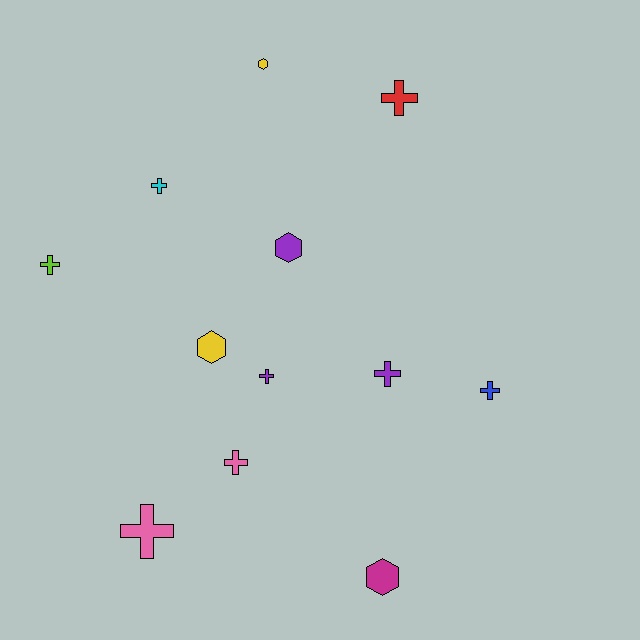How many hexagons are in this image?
There are 4 hexagons.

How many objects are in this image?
There are 12 objects.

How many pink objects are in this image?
There are 2 pink objects.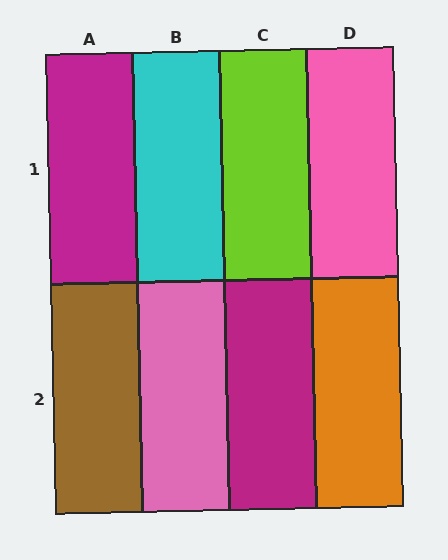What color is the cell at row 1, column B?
Cyan.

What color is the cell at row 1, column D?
Pink.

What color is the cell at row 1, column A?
Magenta.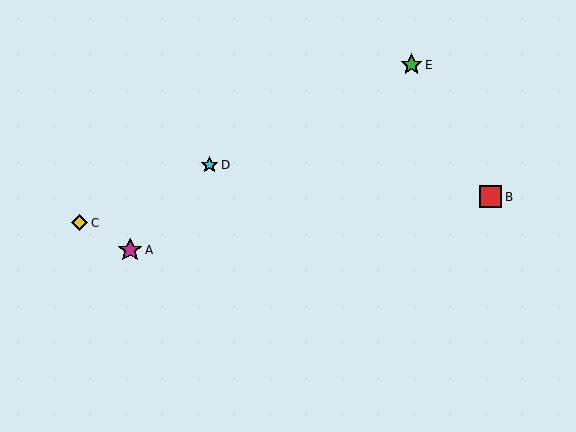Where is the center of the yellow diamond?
The center of the yellow diamond is at (80, 223).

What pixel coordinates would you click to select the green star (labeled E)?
Click at (411, 65) to select the green star E.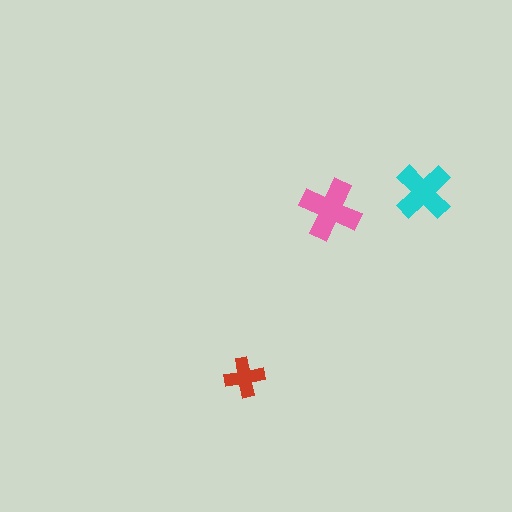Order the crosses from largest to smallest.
the pink one, the cyan one, the red one.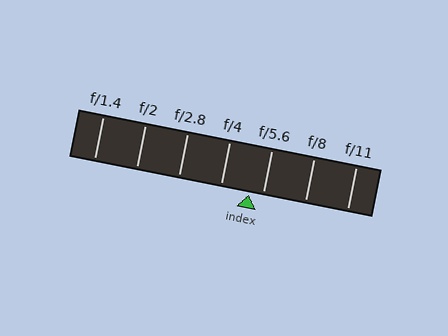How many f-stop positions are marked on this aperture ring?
There are 7 f-stop positions marked.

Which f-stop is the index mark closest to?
The index mark is closest to f/5.6.